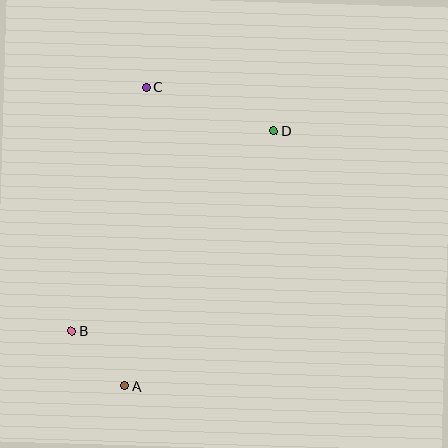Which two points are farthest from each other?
Points A and C are farthest from each other.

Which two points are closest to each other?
Points A and B are closest to each other.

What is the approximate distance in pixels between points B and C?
The distance between B and C is approximately 255 pixels.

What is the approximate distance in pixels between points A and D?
The distance between A and D is approximately 295 pixels.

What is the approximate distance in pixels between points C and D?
The distance between C and D is approximately 135 pixels.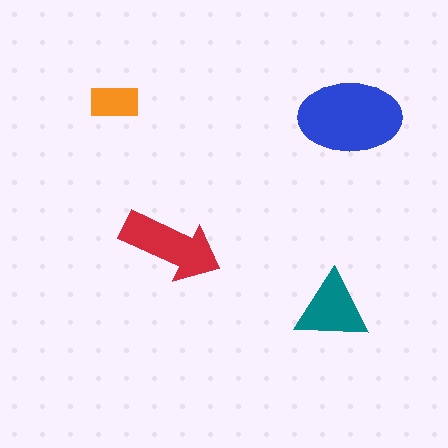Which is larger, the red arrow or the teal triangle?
The red arrow.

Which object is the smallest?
The orange rectangle.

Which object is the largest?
The blue ellipse.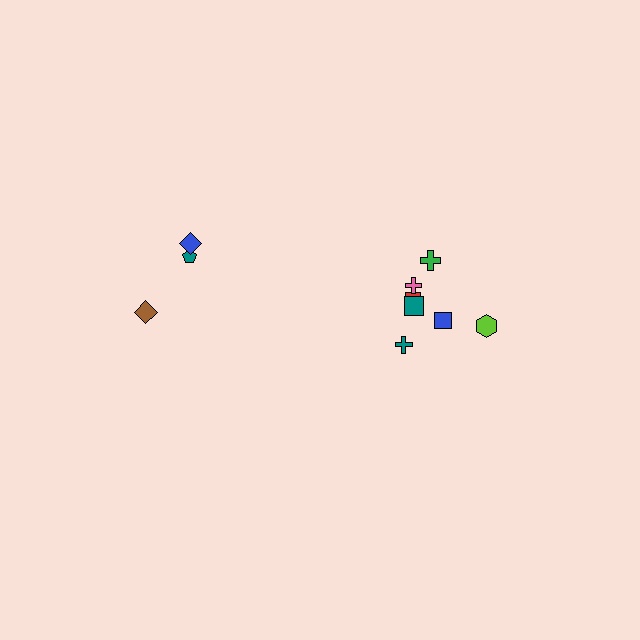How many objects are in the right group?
There are 7 objects.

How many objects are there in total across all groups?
There are 10 objects.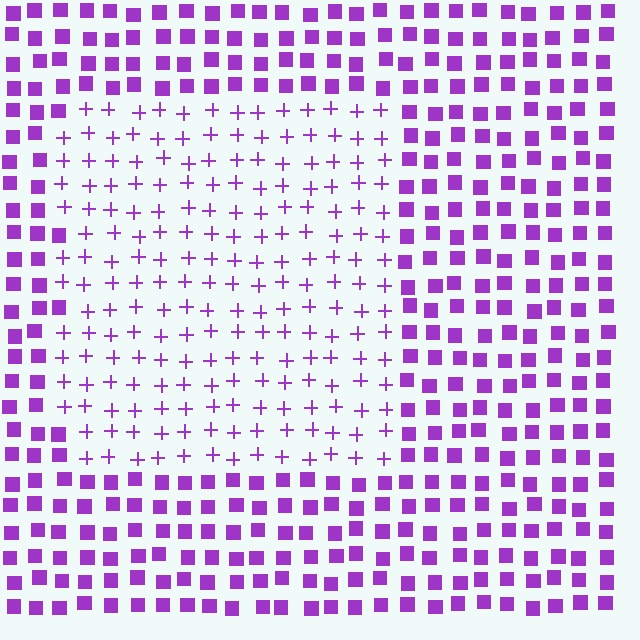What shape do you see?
I see a rectangle.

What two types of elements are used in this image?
The image uses plus signs inside the rectangle region and squares outside it.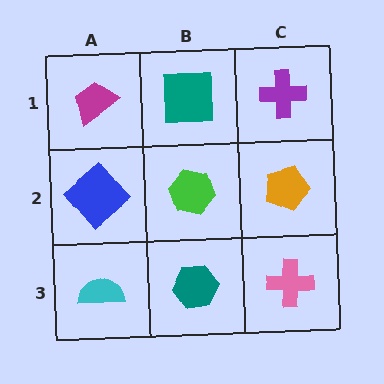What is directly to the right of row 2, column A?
A green hexagon.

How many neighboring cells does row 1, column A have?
2.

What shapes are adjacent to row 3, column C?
An orange pentagon (row 2, column C), a teal hexagon (row 3, column B).